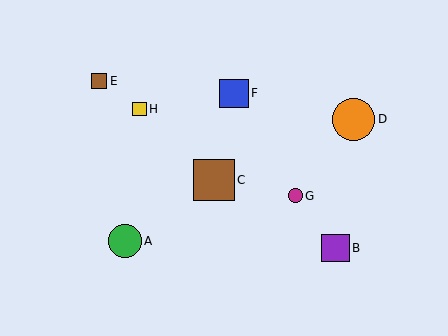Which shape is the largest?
The orange circle (labeled D) is the largest.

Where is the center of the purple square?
The center of the purple square is at (335, 248).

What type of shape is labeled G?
Shape G is a magenta circle.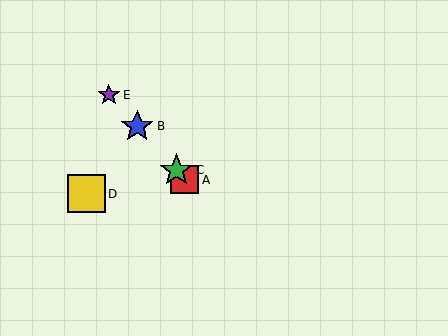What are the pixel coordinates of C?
Object C is at (176, 170).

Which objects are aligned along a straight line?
Objects A, B, C, E are aligned along a straight line.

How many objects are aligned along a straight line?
4 objects (A, B, C, E) are aligned along a straight line.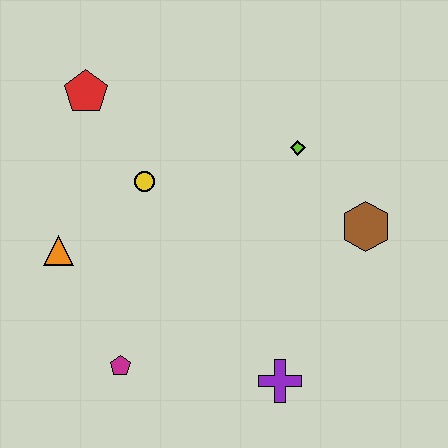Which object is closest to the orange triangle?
The yellow circle is closest to the orange triangle.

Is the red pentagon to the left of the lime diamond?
Yes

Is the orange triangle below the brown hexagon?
Yes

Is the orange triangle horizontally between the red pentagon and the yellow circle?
No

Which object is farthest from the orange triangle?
The brown hexagon is farthest from the orange triangle.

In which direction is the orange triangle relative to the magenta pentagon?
The orange triangle is above the magenta pentagon.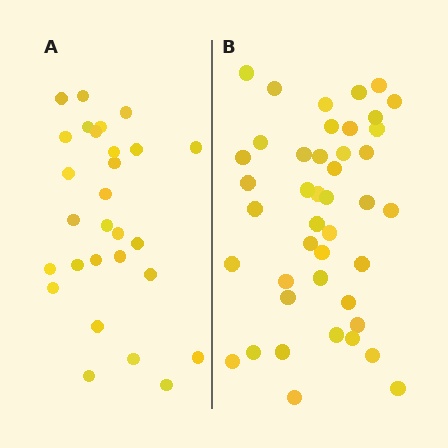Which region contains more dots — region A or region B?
Region B (the right region) has more dots.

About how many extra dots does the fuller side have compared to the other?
Region B has approximately 15 more dots than region A.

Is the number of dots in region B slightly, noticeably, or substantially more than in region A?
Region B has substantially more. The ratio is roughly 1.5 to 1.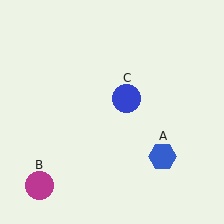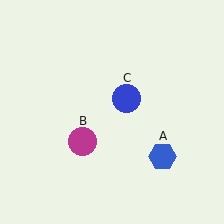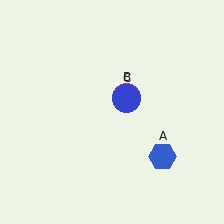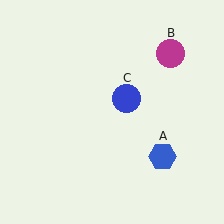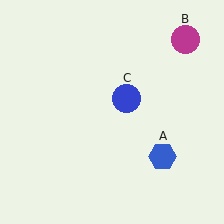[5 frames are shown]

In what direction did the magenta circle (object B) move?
The magenta circle (object B) moved up and to the right.